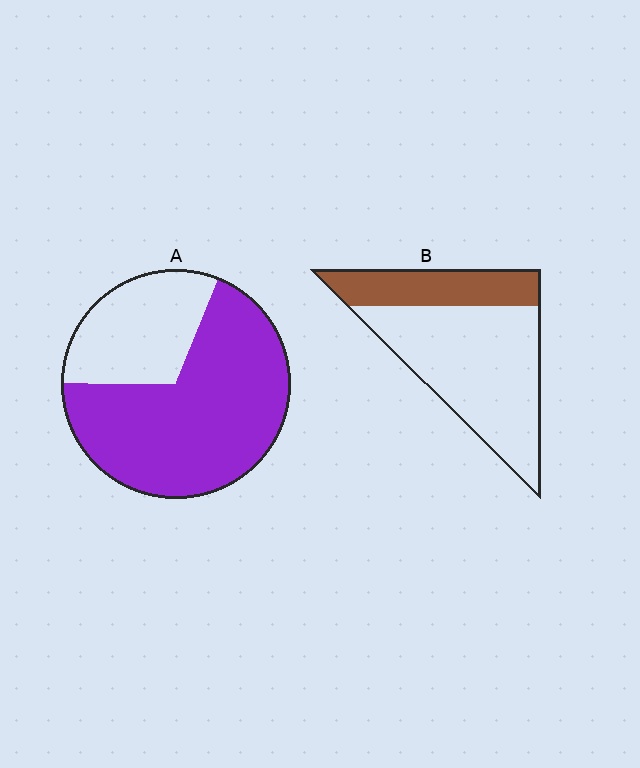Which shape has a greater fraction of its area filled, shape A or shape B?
Shape A.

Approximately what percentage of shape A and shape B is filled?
A is approximately 70% and B is approximately 30%.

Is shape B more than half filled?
No.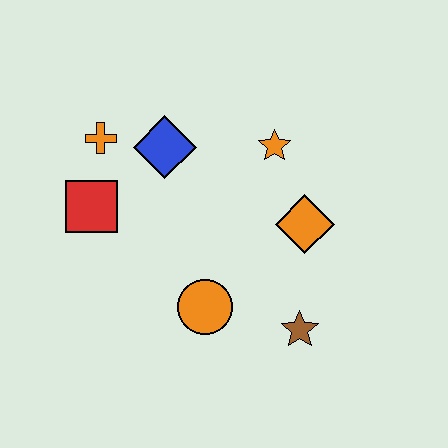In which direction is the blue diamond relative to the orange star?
The blue diamond is to the left of the orange star.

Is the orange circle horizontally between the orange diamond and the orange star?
No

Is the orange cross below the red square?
No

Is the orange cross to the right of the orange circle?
No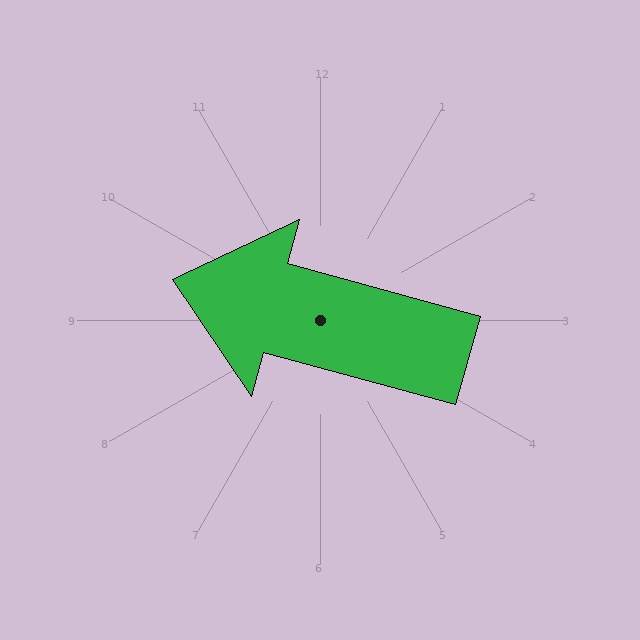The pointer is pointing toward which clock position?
Roughly 10 o'clock.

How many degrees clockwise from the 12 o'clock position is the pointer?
Approximately 285 degrees.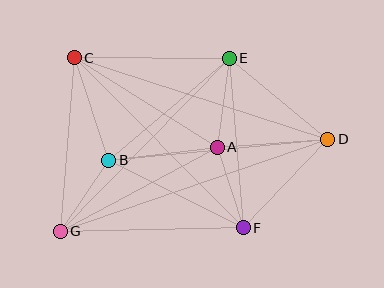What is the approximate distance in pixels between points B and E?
The distance between B and E is approximately 158 pixels.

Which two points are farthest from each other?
Points D and G are farthest from each other.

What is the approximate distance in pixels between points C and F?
The distance between C and F is approximately 240 pixels.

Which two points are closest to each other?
Points A and F are closest to each other.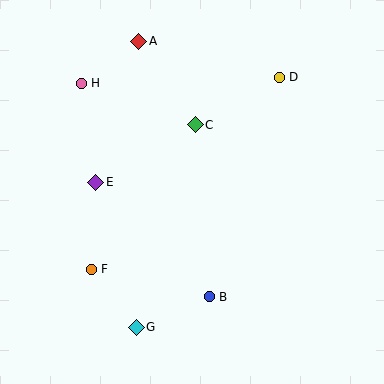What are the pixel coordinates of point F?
Point F is at (91, 269).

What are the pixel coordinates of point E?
Point E is at (96, 182).